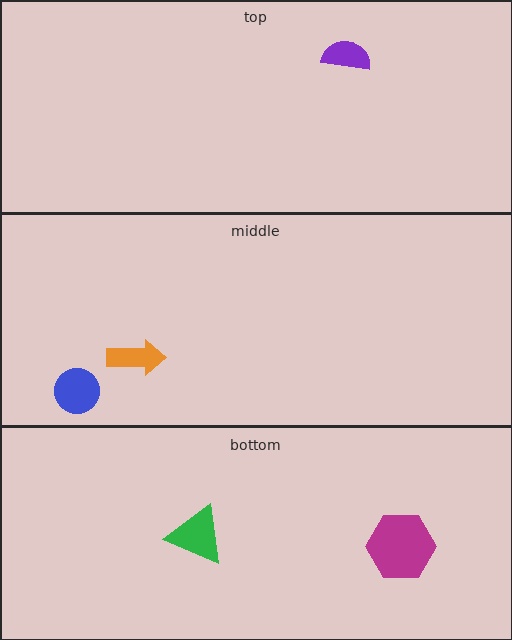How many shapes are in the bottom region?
2.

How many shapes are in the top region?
1.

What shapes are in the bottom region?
The green triangle, the magenta hexagon.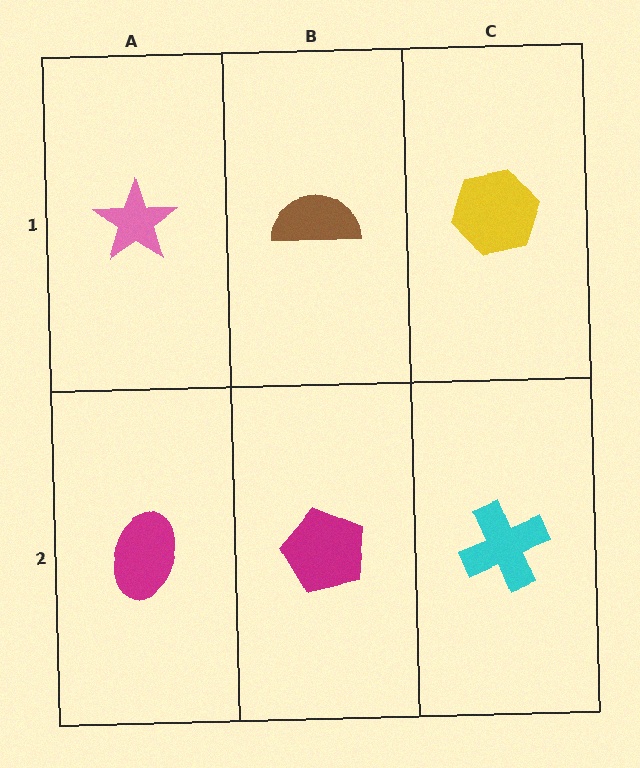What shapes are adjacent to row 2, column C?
A yellow hexagon (row 1, column C), a magenta pentagon (row 2, column B).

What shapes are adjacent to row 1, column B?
A magenta pentagon (row 2, column B), a pink star (row 1, column A), a yellow hexagon (row 1, column C).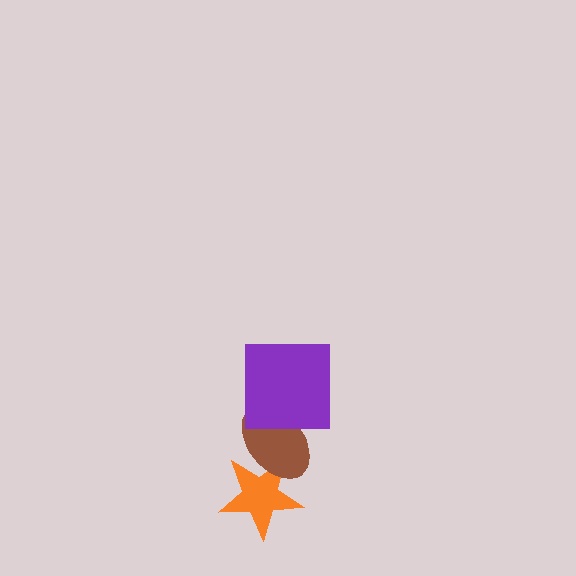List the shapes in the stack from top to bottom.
From top to bottom: the purple square, the brown ellipse, the orange star.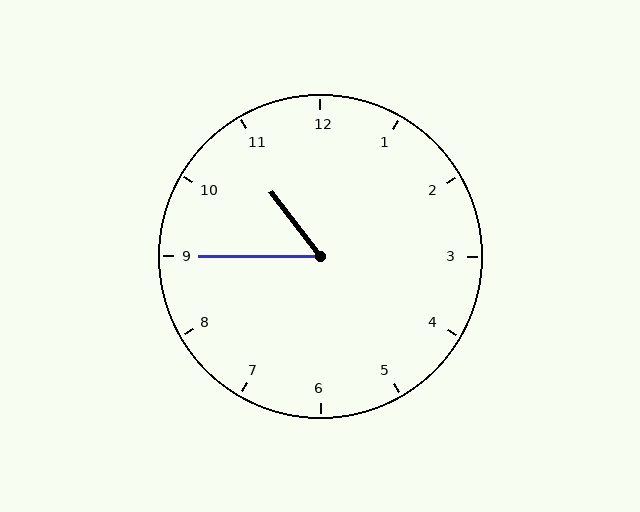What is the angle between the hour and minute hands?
Approximately 52 degrees.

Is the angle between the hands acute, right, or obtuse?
It is acute.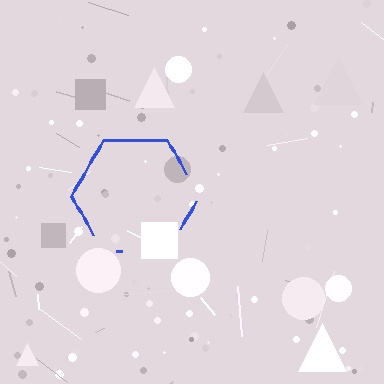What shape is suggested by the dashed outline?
The dashed outline suggests a hexagon.